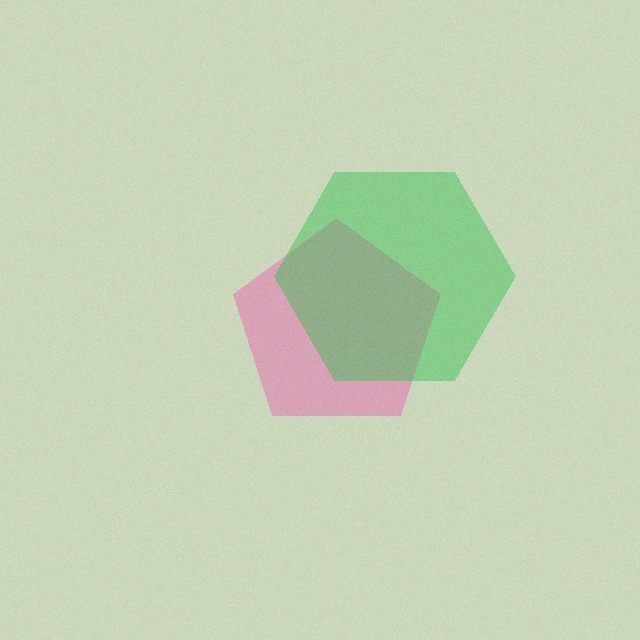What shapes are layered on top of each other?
The layered shapes are: a pink pentagon, a green hexagon.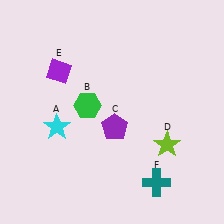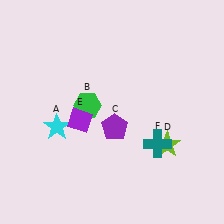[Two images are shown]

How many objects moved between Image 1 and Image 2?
2 objects moved between the two images.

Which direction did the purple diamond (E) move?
The purple diamond (E) moved down.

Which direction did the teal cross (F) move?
The teal cross (F) moved up.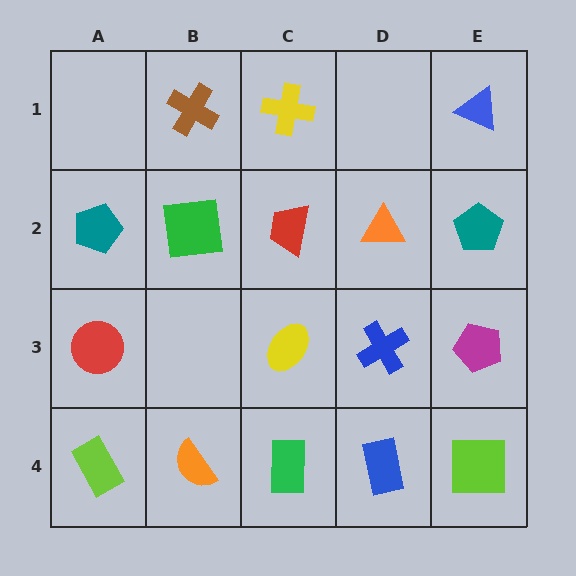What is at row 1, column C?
A yellow cross.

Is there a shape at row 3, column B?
No, that cell is empty.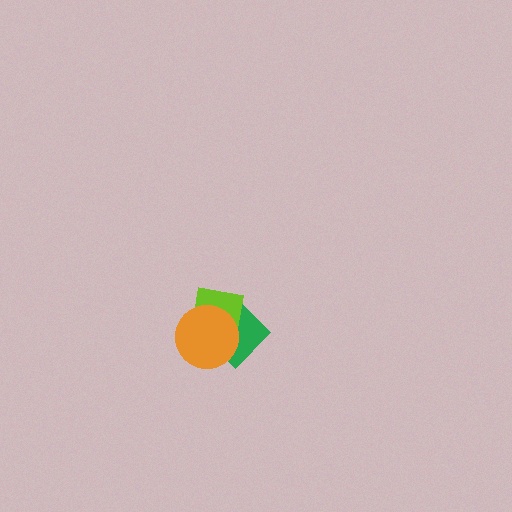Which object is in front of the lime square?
The orange circle is in front of the lime square.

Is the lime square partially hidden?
Yes, it is partially covered by another shape.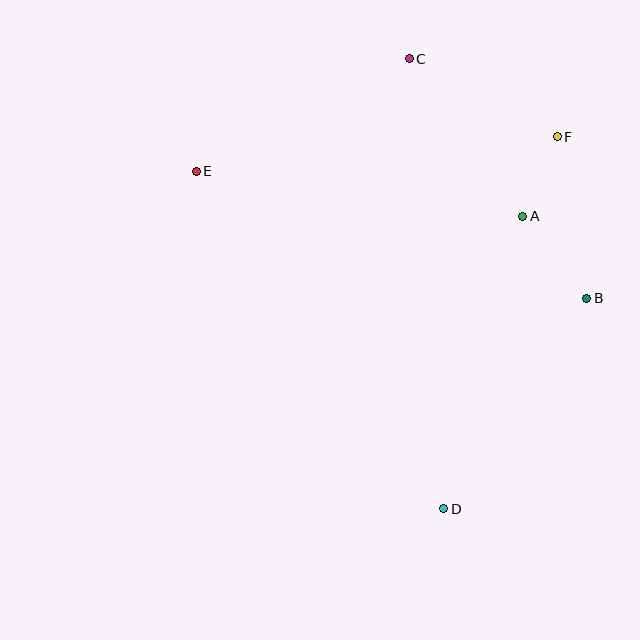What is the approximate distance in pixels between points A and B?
The distance between A and B is approximately 104 pixels.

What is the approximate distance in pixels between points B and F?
The distance between B and F is approximately 164 pixels.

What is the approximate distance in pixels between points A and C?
The distance between A and C is approximately 194 pixels.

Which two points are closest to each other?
Points A and F are closest to each other.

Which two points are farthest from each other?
Points C and D are farthest from each other.